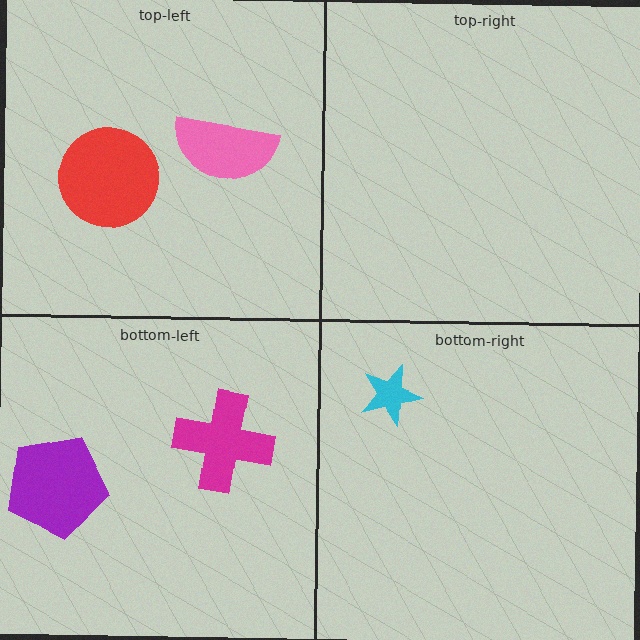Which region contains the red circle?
The top-left region.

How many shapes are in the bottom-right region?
1.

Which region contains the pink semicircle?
The top-left region.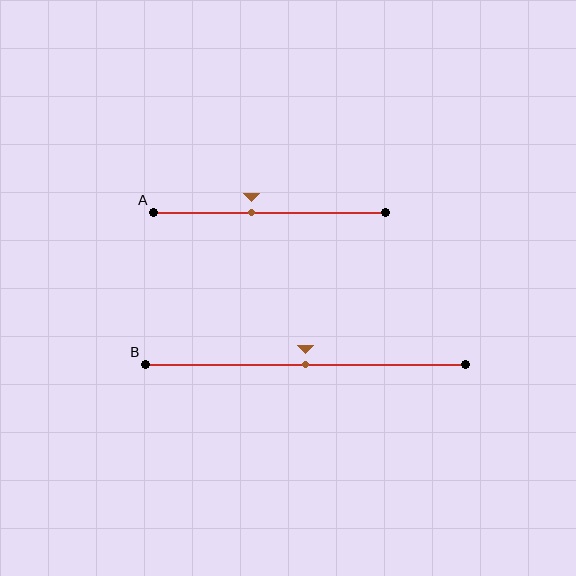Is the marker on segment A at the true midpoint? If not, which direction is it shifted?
No, the marker on segment A is shifted to the left by about 8% of the segment length.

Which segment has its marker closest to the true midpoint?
Segment B has its marker closest to the true midpoint.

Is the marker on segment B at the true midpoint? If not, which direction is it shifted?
Yes, the marker on segment B is at the true midpoint.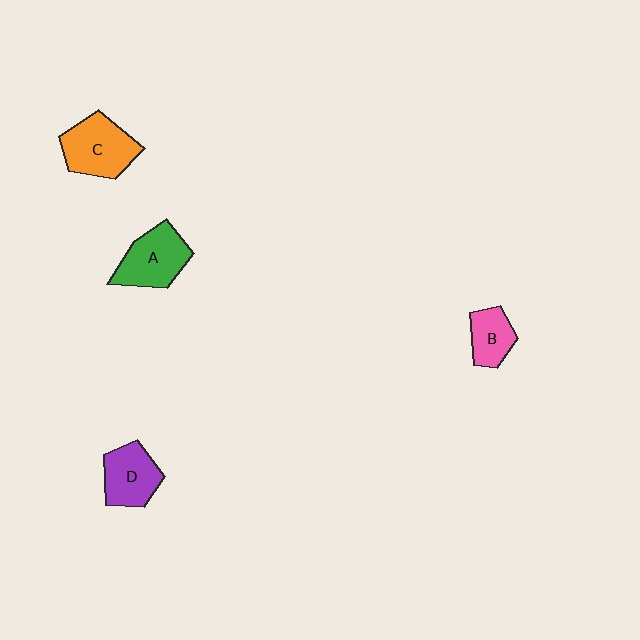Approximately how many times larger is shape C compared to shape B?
Approximately 1.7 times.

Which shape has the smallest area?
Shape B (pink).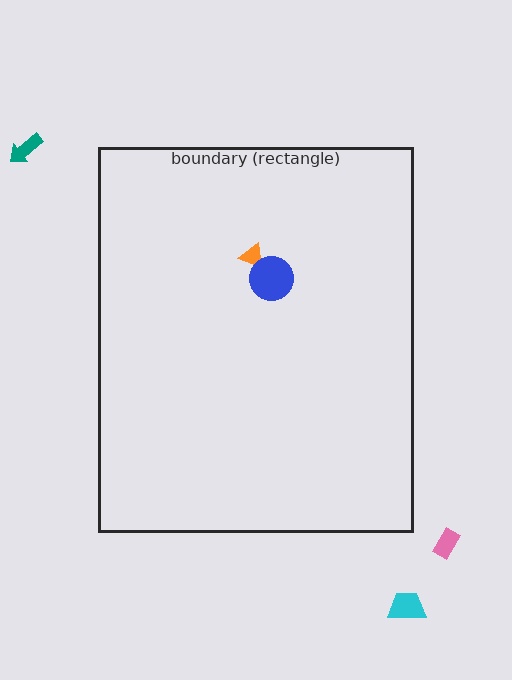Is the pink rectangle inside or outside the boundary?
Outside.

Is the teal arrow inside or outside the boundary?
Outside.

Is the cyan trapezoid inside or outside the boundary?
Outside.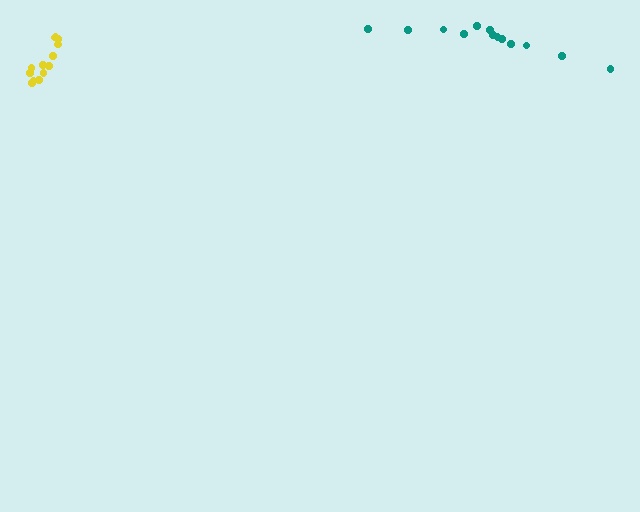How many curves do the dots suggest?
There are 2 distinct paths.